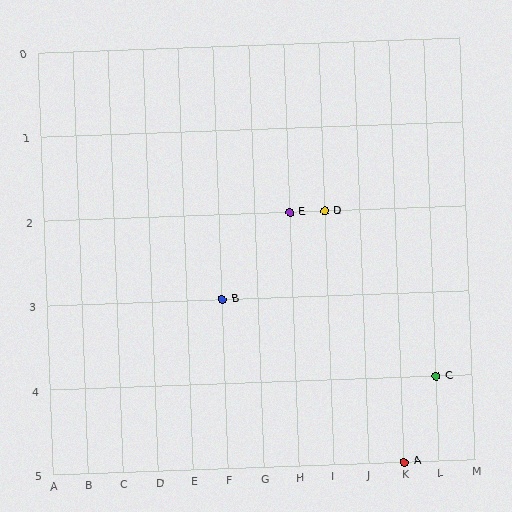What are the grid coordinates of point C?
Point C is at grid coordinates (L, 4).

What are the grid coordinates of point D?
Point D is at grid coordinates (I, 2).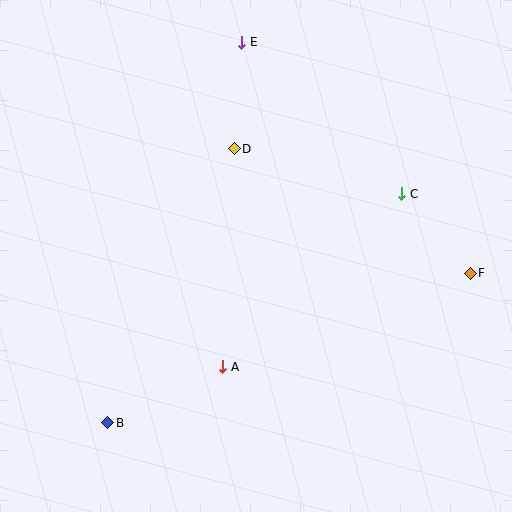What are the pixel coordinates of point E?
Point E is at (242, 42).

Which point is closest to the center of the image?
Point D at (234, 149) is closest to the center.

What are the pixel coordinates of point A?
Point A is at (223, 367).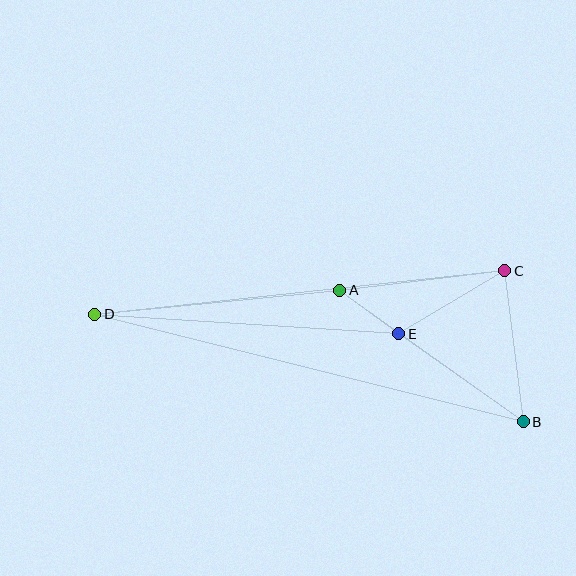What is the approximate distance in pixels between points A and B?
The distance between A and B is approximately 226 pixels.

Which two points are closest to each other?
Points A and E are closest to each other.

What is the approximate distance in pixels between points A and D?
The distance between A and D is approximately 246 pixels.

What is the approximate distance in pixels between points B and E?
The distance between B and E is approximately 152 pixels.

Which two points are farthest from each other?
Points B and D are farthest from each other.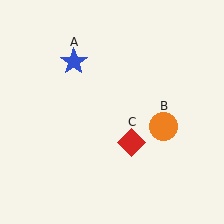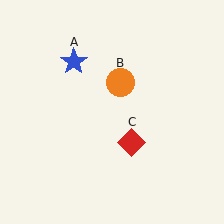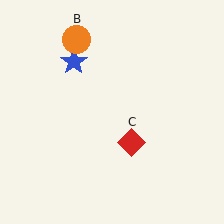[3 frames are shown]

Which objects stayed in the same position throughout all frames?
Blue star (object A) and red diamond (object C) remained stationary.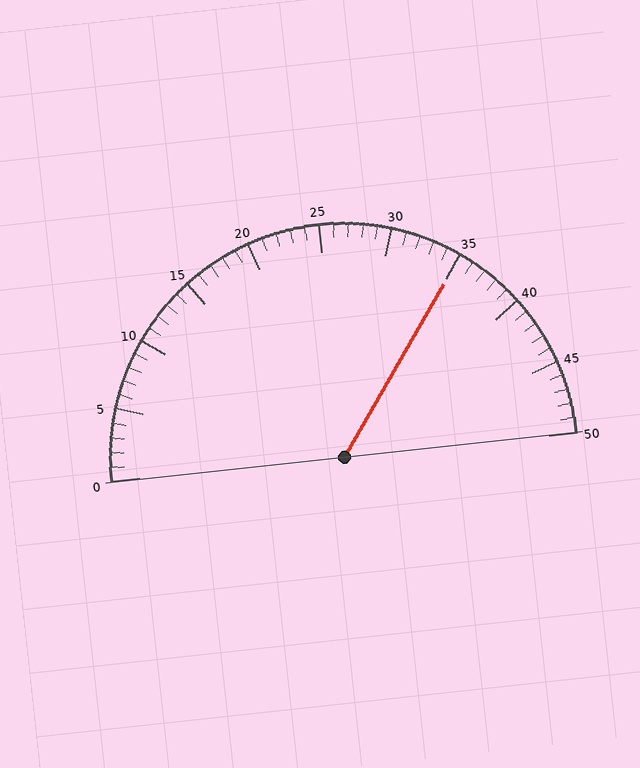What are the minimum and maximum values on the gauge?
The gauge ranges from 0 to 50.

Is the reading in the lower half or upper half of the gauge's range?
The reading is in the upper half of the range (0 to 50).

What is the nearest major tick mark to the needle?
The nearest major tick mark is 35.